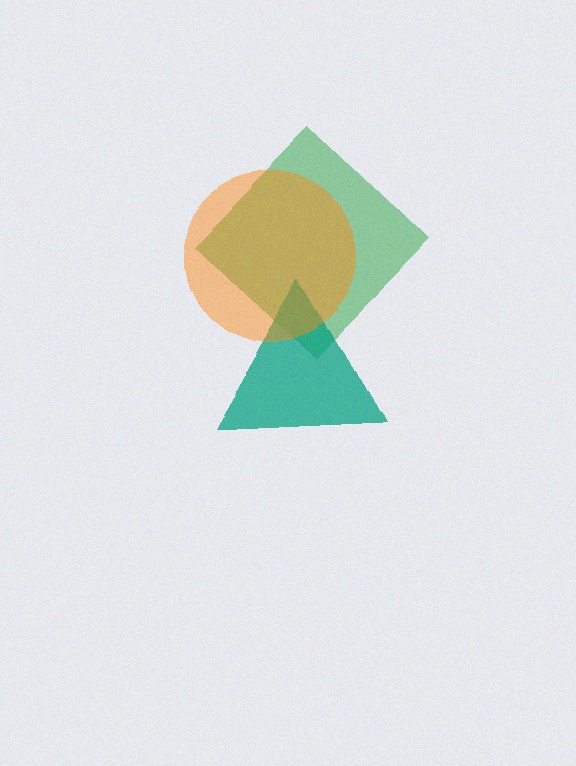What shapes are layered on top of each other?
The layered shapes are: a green diamond, a teal triangle, an orange circle.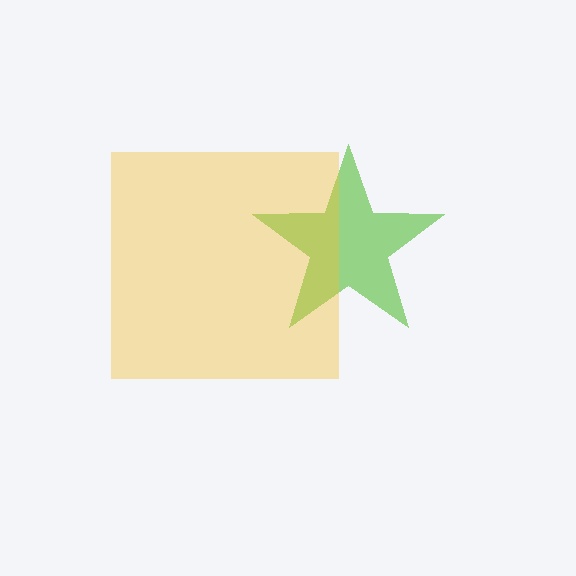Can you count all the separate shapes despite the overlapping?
Yes, there are 2 separate shapes.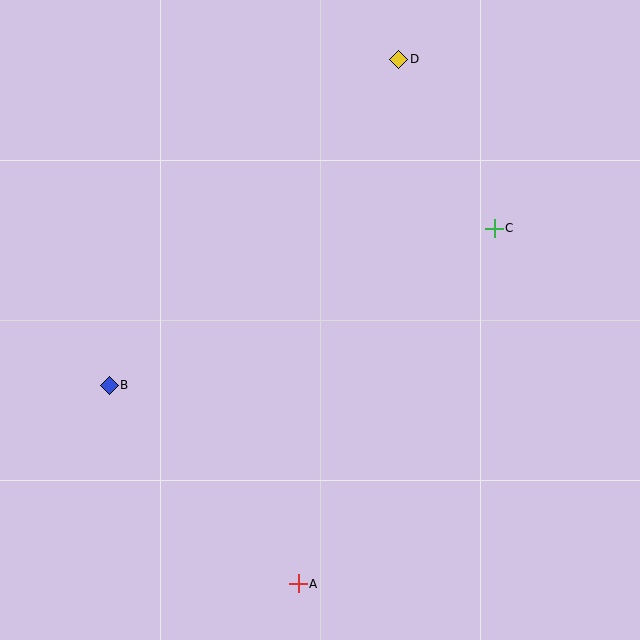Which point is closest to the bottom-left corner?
Point B is closest to the bottom-left corner.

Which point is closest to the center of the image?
Point C at (494, 228) is closest to the center.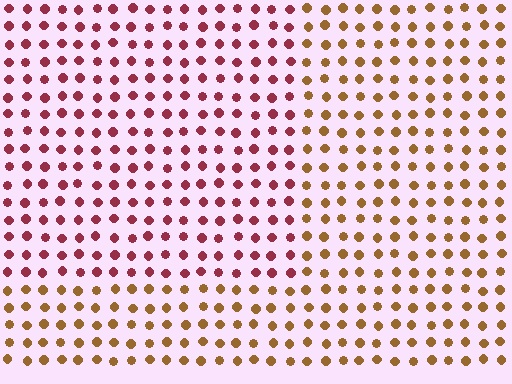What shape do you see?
I see a rectangle.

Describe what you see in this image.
The image is filled with small brown elements in a uniform arrangement. A rectangle-shaped region is visible where the elements are tinted to a slightly different hue, forming a subtle color boundary.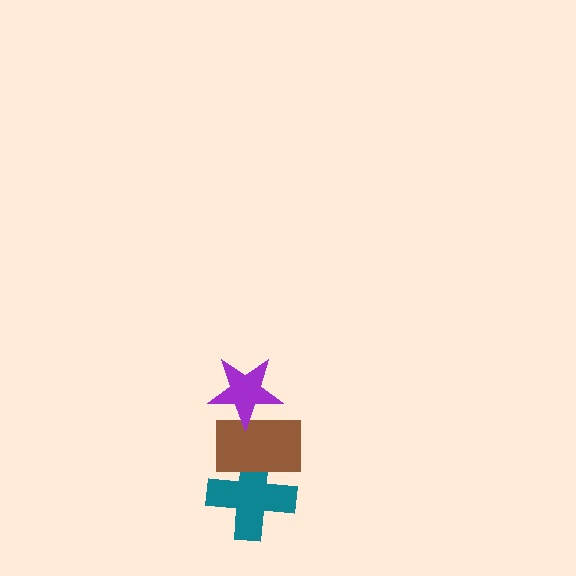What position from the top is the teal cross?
The teal cross is 3rd from the top.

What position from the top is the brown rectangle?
The brown rectangle is 2nd from the top.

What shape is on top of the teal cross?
The brown rectangle is on top of the teal cross.